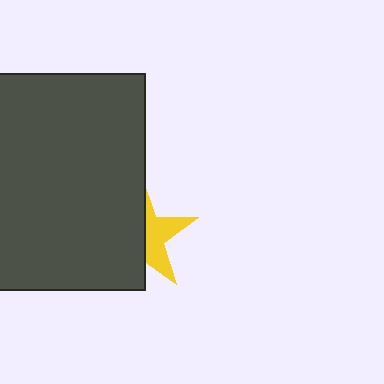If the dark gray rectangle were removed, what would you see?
You would see the complete yellow star.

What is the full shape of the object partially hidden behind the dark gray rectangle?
The partially hidden object is a yellow star.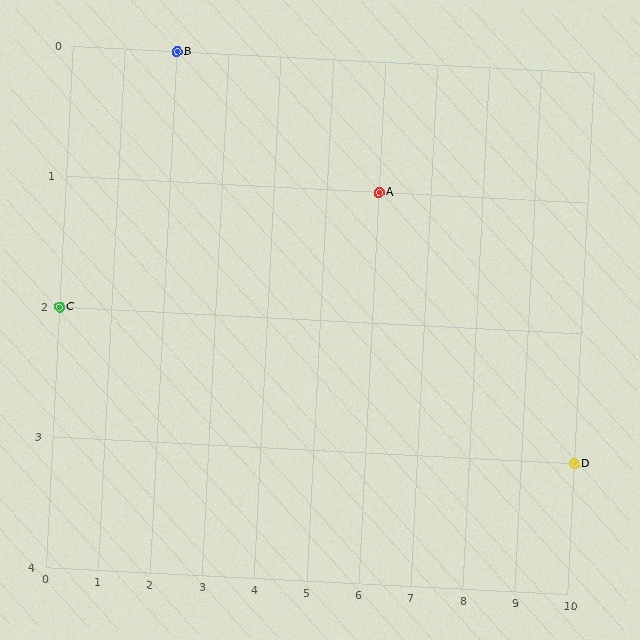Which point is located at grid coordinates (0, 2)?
Point C is at (0, 2).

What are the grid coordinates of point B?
Point B is at grid coordinates (2, 0).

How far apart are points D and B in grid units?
Points D and B are 8 columns and 3 rows apart (about 8.5 grid units diagonally).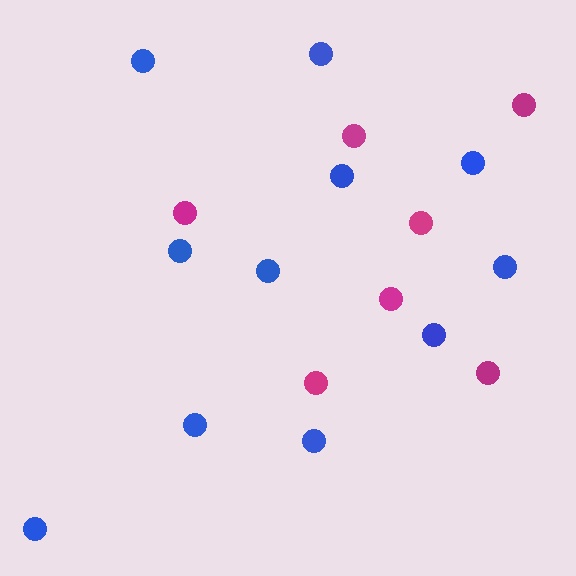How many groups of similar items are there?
There are 2 groups: one group of blue circles (11) and one group of magenta circles (7).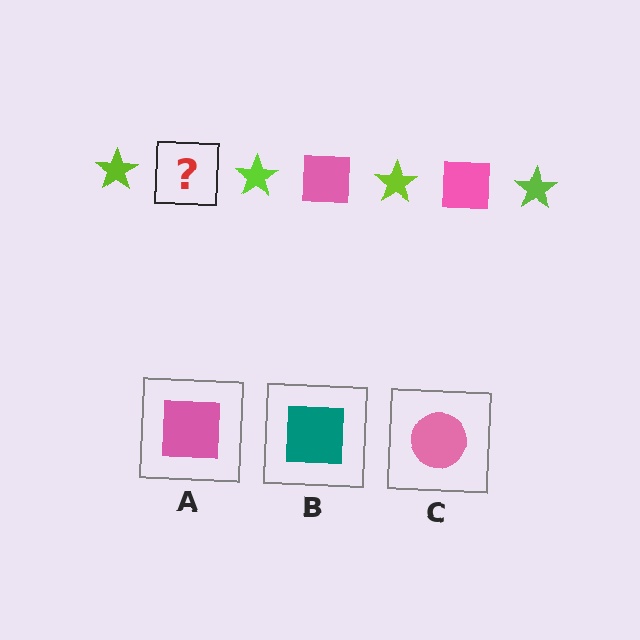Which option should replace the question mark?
Option A.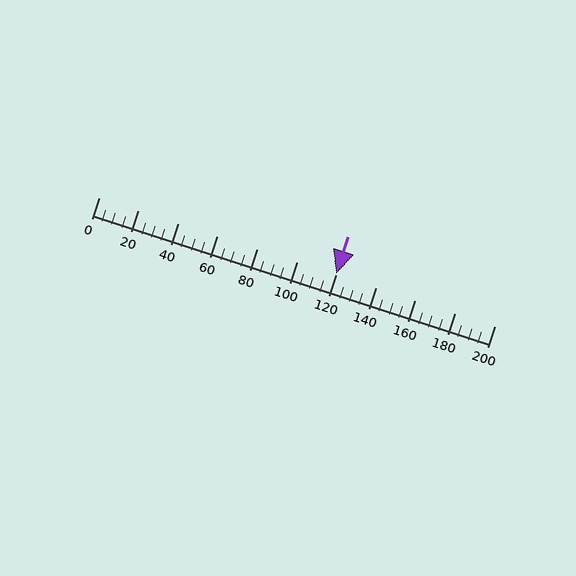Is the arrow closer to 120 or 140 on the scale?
The arrow is closer to 120.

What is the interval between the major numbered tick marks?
The major tick marks are spaced 20 units apart.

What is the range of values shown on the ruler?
The ruler shows values from 0 to 200.